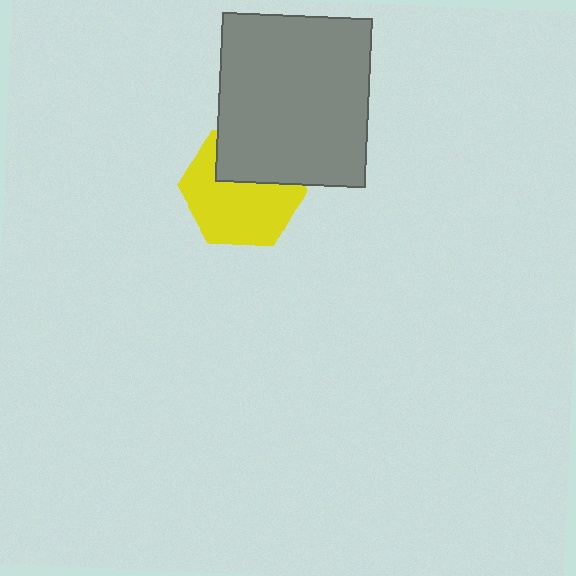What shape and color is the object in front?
The object in front is a gray rectangle.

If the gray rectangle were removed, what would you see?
You would see the complete yellow hexagon.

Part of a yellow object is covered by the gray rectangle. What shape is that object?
It is a hexagon.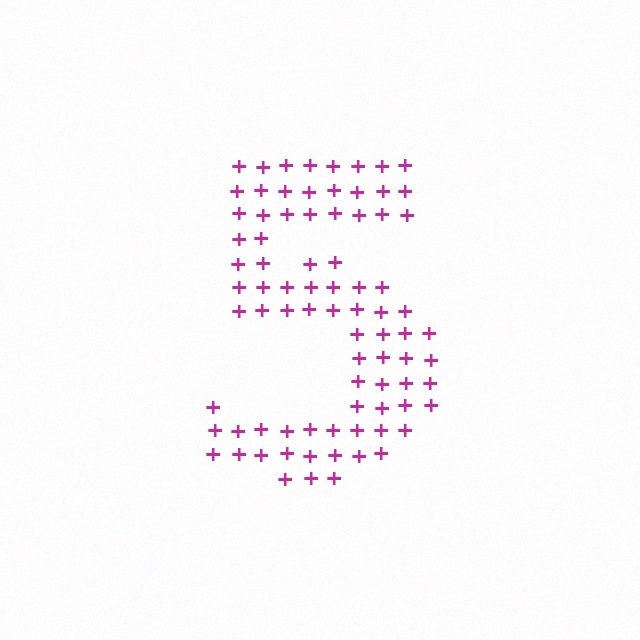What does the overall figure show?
The overall figure shows the digit 5.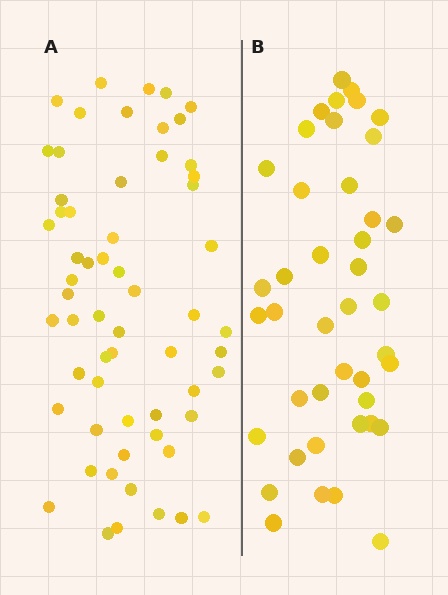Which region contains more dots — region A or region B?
Region A (the left region) has more dots.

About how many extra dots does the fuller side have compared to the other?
Region A has approximately 20 more dots than region B.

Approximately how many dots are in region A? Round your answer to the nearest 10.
About 60 dots.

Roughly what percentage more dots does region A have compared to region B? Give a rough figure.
About 45% more.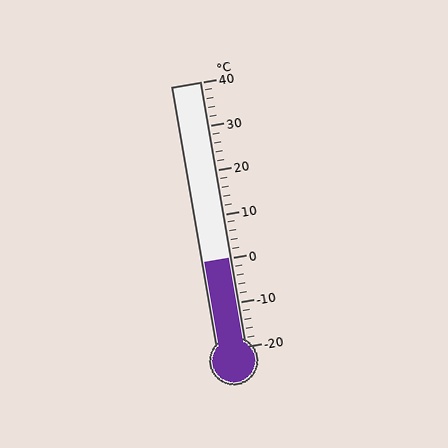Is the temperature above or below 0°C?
The temperature is at 0°C.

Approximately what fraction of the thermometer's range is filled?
The thermometer is filled to approximately 35% of its range.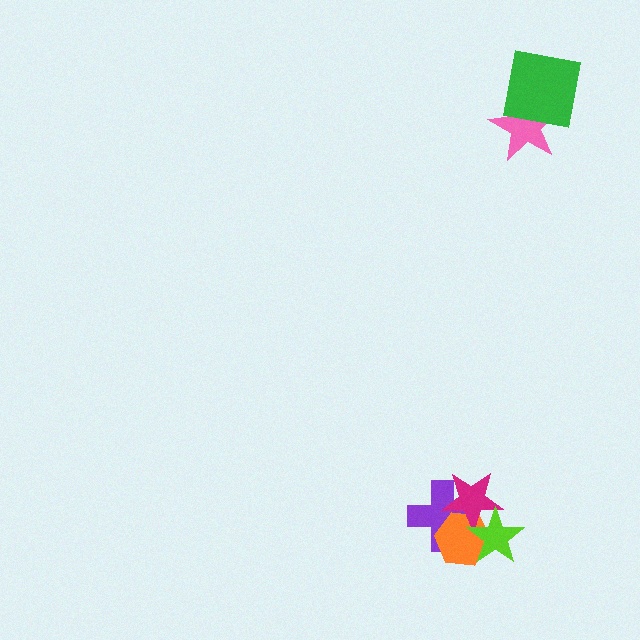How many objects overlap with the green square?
1 object overlaps with the green square.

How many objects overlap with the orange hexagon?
3 objects overlap with the orange hexagon.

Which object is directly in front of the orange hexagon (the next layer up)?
The magenta star is directly in front of the orange hexagon.